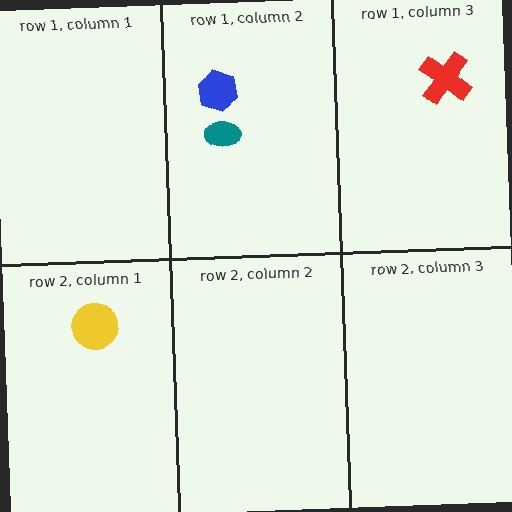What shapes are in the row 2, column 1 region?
The yellow circle.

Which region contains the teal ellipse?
The row 1, column 2 region.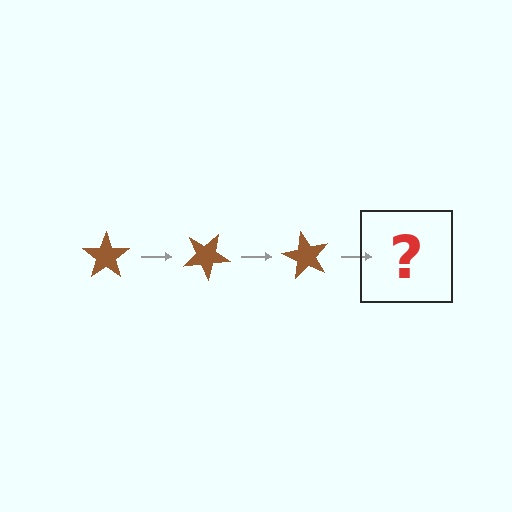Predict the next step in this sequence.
The next step is a brown star rotated 90 degrees.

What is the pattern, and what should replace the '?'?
The pattern is that the star rotates 30 degrees each step. The '?' should be a brown star rotated 90 degrees.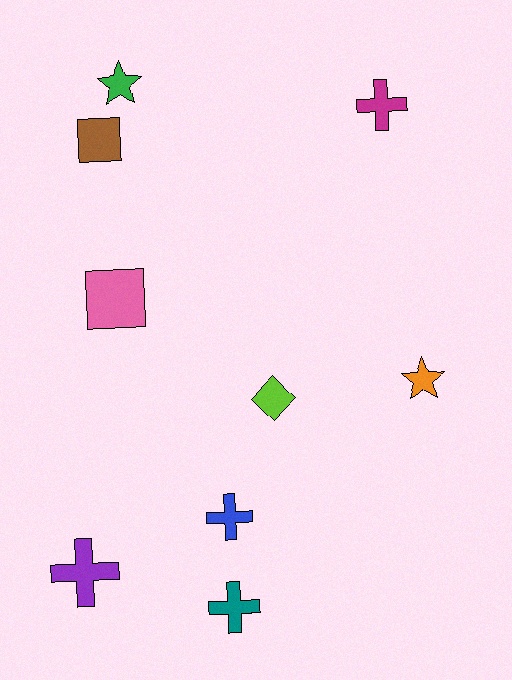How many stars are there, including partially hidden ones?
There are 2 stars.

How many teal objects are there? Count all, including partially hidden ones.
There is 1 teal object.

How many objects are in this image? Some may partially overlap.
There are 9 objects.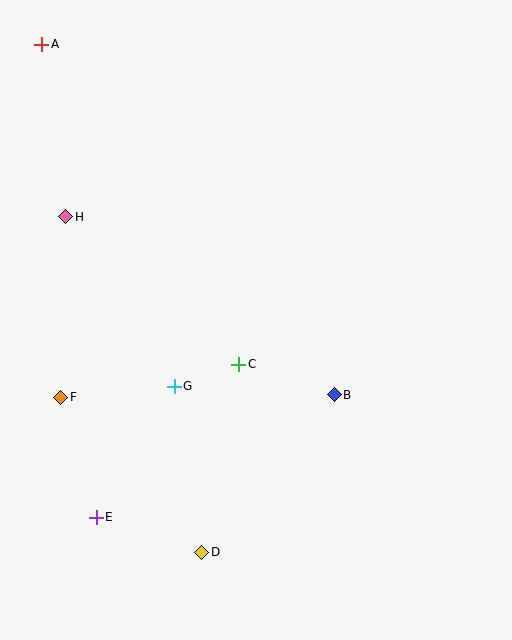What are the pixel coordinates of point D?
Point D is at (202, 552).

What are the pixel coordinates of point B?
Point B is at (334, 395).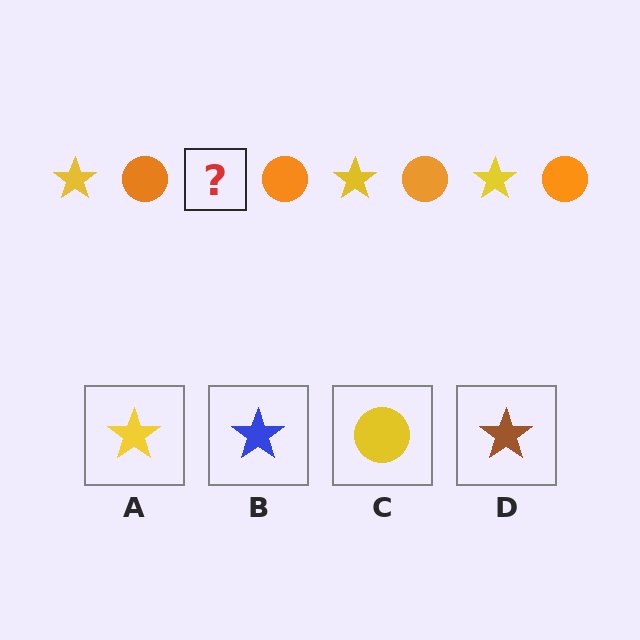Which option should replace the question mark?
Option A.